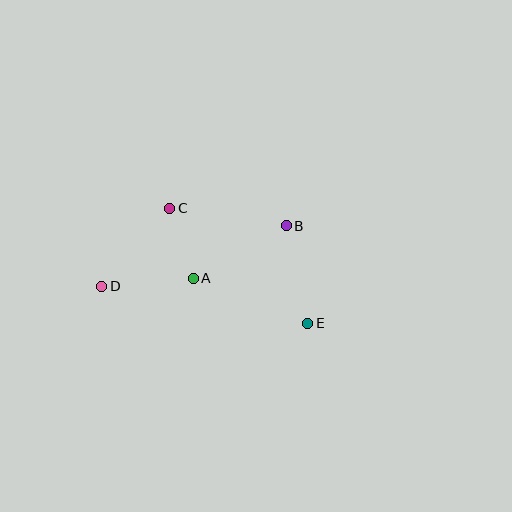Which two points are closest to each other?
Points A and C are closest to each other.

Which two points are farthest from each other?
Points D and E are farthest from each other.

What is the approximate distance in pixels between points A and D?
The distance between A and D is approximately 92 pixels.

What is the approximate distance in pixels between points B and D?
The distance between B and D is approximately 194 pixels.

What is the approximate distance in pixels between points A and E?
The distance between A and E is approximately 123 pixels.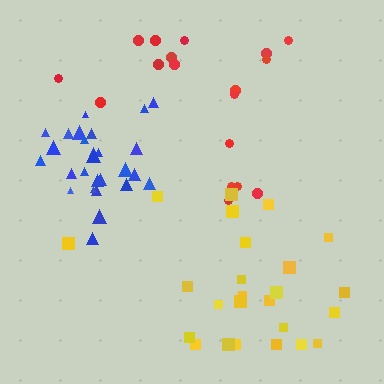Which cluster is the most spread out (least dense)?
Red.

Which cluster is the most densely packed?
Blue.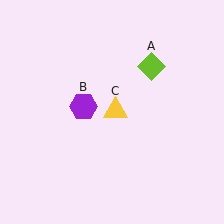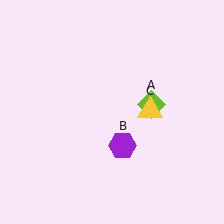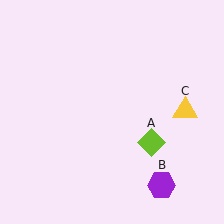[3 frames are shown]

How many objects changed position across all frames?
3 objects changed position: lime diamond (object A), purple hexagon (object B), yellow triangle (object C).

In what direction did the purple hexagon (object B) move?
The purple hexagon (object B) moved down and to the right.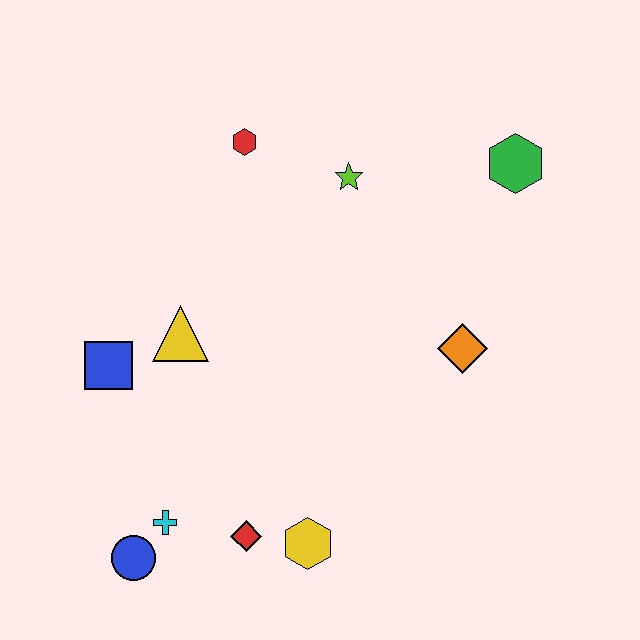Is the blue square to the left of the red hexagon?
Yes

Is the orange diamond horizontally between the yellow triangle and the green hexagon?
Yes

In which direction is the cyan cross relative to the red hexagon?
The cyan cross is below the red hexagon.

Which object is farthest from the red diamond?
The green hexagon is farthest from the red diamond.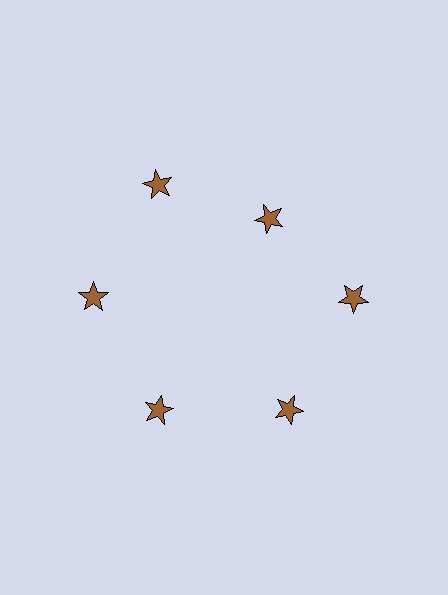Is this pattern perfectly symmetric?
No. The 6 brown stars are arranged in a ring, but one element near the 1 o'clock position is pulled inward toward the center, breaking the 6-fold rotational symmetry.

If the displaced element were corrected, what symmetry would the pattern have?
It would have 6-fold rotational symmetry — the pattern would map onto itself every 60 degrees.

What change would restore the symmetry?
The symmetry would be restored by moving it outward, back onto the ring so that all 6 stars sit at equal angles and equal distance from the center.